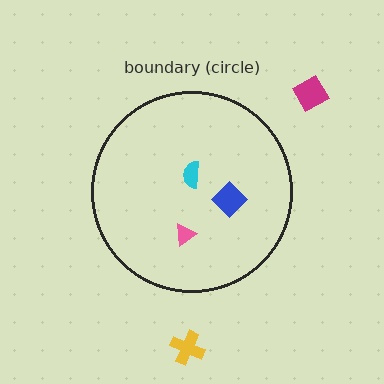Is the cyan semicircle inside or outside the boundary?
Inside.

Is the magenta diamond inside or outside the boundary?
Outside.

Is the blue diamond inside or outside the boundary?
Inside.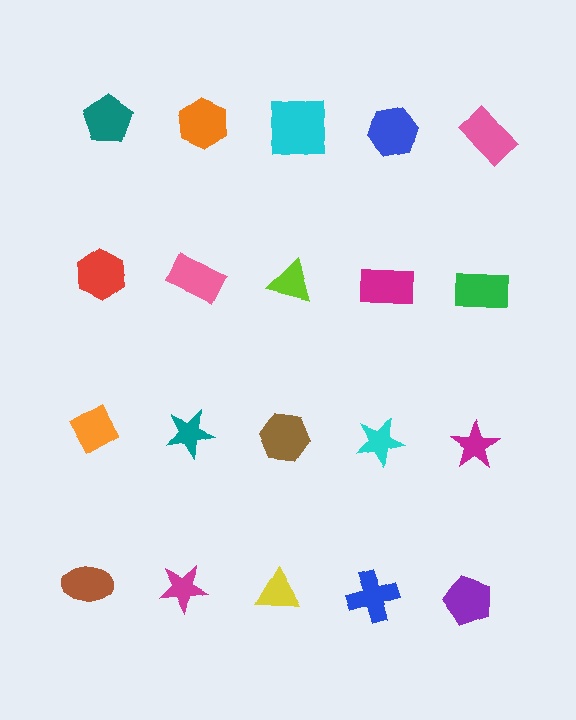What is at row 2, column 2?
A pink rectangle.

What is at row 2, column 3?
A lime triangle.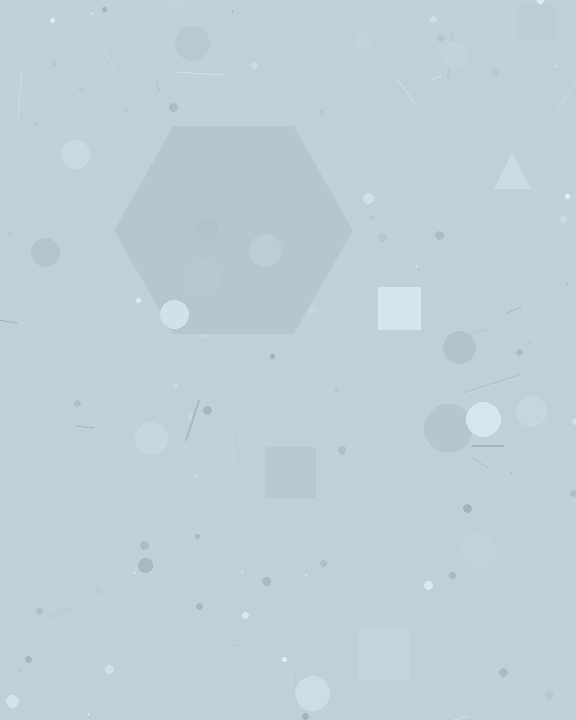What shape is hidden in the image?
A hexagon is hidden in the image.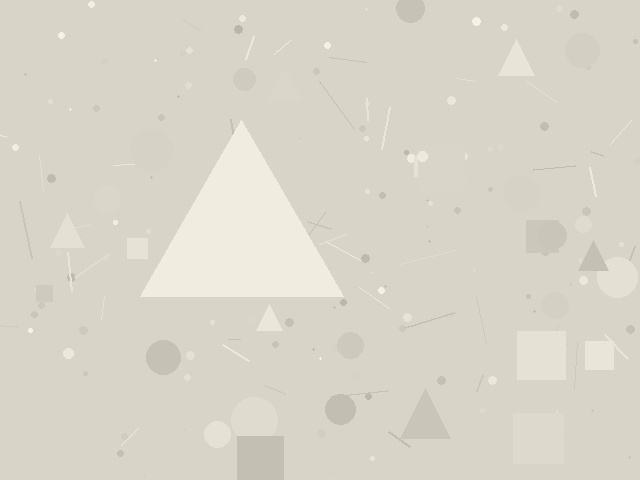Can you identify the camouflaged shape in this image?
The camouflaged shape is a triangle.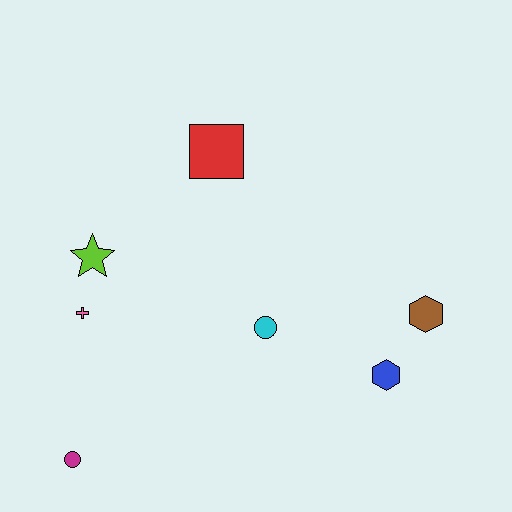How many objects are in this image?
There are 7 objects.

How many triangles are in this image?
There are no triangles.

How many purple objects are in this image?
There are no purple objects.